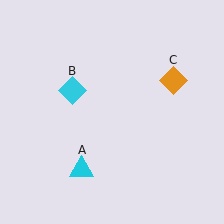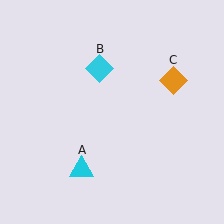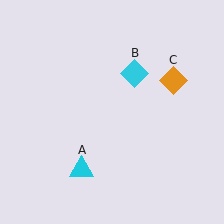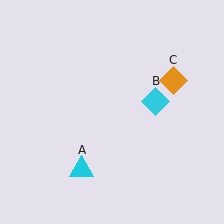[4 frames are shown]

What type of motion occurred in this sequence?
The cyan diamond (object B) rotated clockwise around the center of the scene.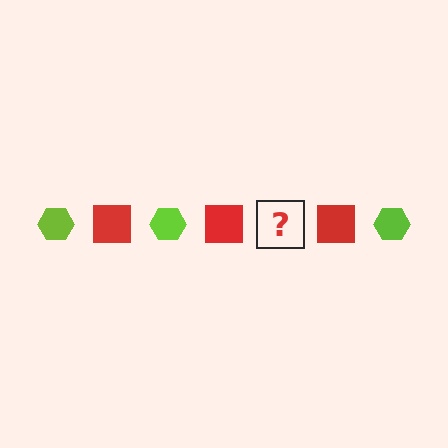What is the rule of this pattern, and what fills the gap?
The rule is that the pattern alternates between lime hexagon and red square. The gap should be filled with a lime hexagon.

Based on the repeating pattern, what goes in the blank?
The blank should be a lime hexagon.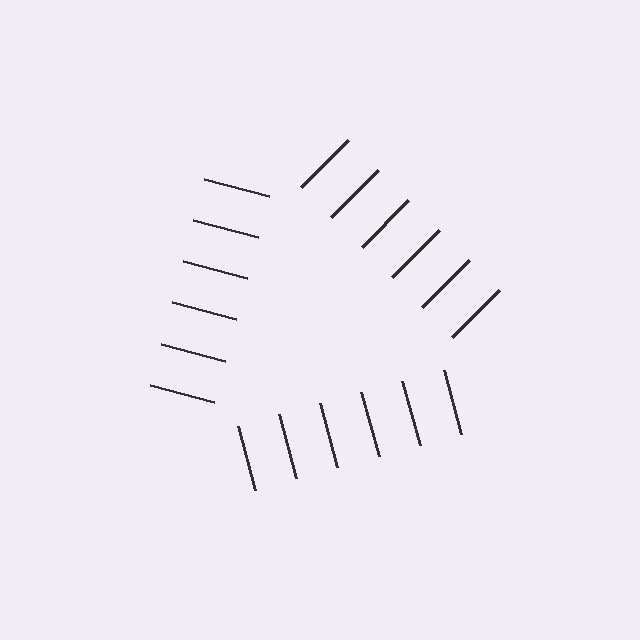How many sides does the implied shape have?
3 sides — the line-ends trace a triangle.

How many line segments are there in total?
18 — 6 along each of the 3 edges.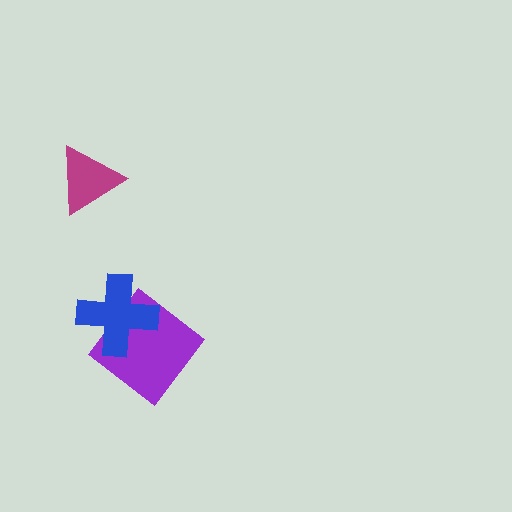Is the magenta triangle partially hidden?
No, no other shape covers it.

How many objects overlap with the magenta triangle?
0 objects overlap with the magenta triangle.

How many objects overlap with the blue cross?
1 object overlaps with the blue cross.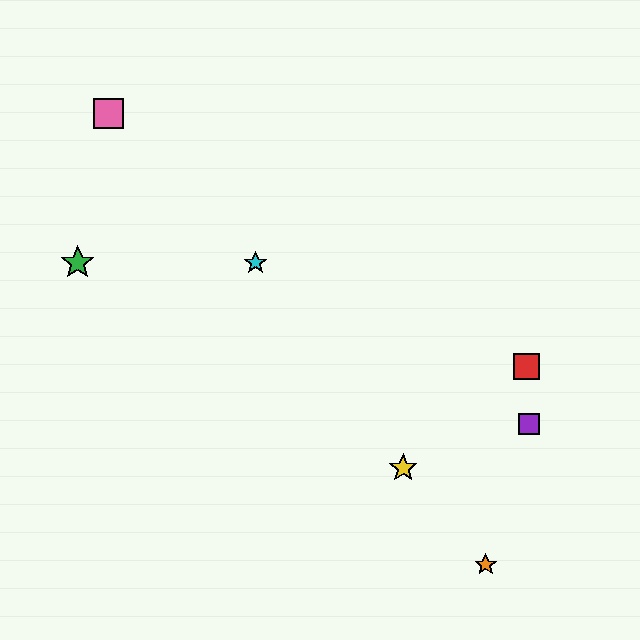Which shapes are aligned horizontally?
The blue star, the green star, the cyan star are aligned horizontally.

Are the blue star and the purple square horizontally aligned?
No, the blue star is at y≈263 and the purple square is at y≈424.